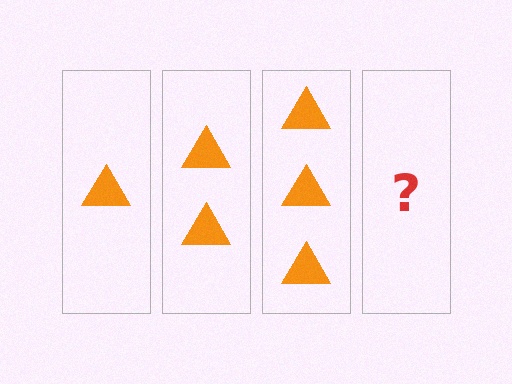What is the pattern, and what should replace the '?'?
The pattern is that each step adds one more triangle. The '?' should be 4 triangles.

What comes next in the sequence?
The next element should be 4 triangles.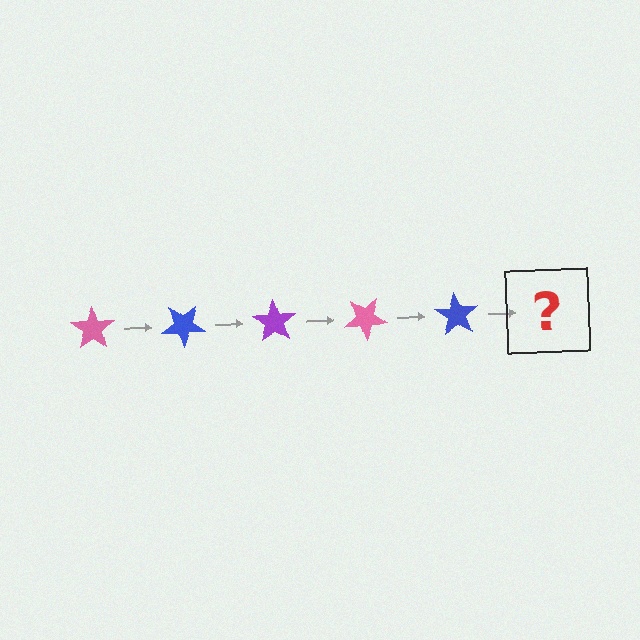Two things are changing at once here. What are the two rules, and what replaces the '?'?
The two rules are that it rotates 35 degrees each step and the color cycles through pink, blue, and purple. The '?' should be a purple star, rotated 175 degrees from the start.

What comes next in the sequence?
The next element should be a purple star, rotated 175 degrees from the start.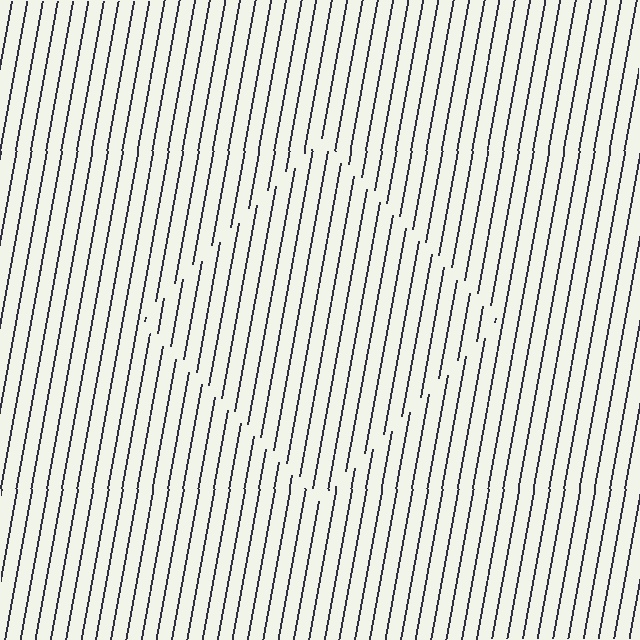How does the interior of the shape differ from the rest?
The interior of the shape contains the same grating, shifted by half a period — the contour is defined by the phase discontinuity where line-ends from the inner and outer gratings abut.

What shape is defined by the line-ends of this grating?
An illusory square. The interior of the shape contains the same grating, shifted by half a period — the contour is defined by the phase discontinuity where line-ends from the inner and outer gratings abut.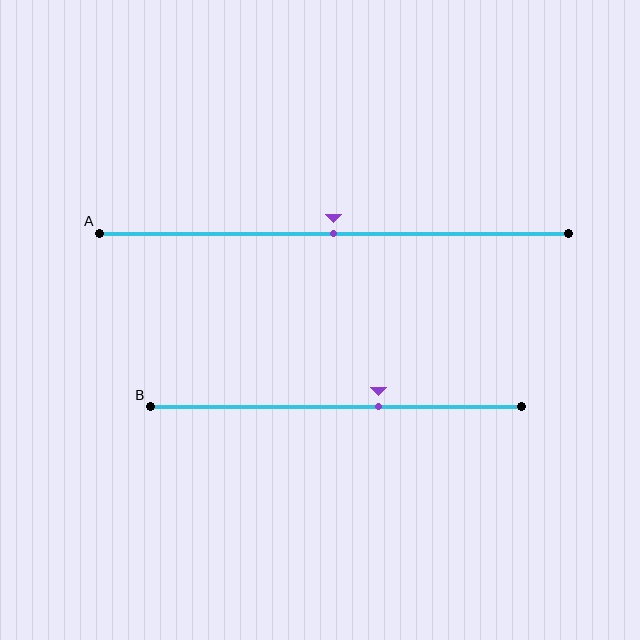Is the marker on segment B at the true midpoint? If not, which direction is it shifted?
No, the marker on segment B is shifted to the right by about 12% of the segment length.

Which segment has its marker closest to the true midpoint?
Segment A has its marker closest to the true midpoint.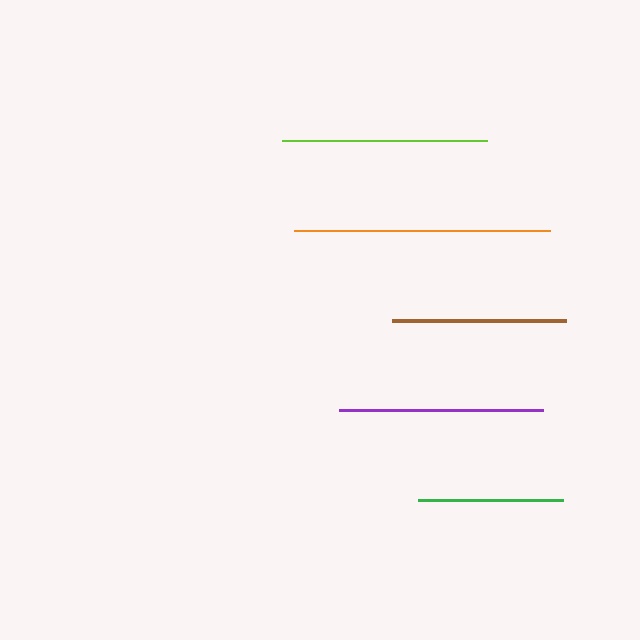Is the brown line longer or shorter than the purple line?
The purple line is longer than the brown line.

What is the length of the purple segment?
The purple segment is approximately 204 pixels long.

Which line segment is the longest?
The orange line is the longest at approximately 256 pixels.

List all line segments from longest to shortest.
From longest to shortest: orange, lime, purple, brown, green.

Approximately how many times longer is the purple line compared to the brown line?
The purple line is approximately 1.2 times the length of the brown line.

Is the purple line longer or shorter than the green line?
The purple line is longer than the green line.